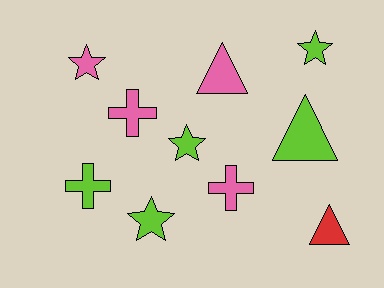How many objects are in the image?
There are 10 objects.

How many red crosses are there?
There are no red crosses.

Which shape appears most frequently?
Star, with 4 objects.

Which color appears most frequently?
Lime, with 5 objects.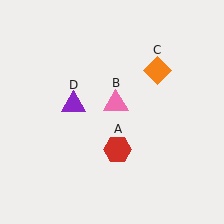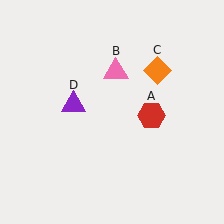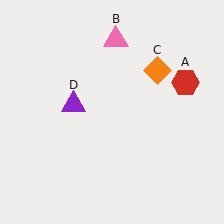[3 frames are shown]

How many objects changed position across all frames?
2 objects changed position: red hexagon (object A), pink triangle (object B).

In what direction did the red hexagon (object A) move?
The red hexagon (object A) moved up and to the right.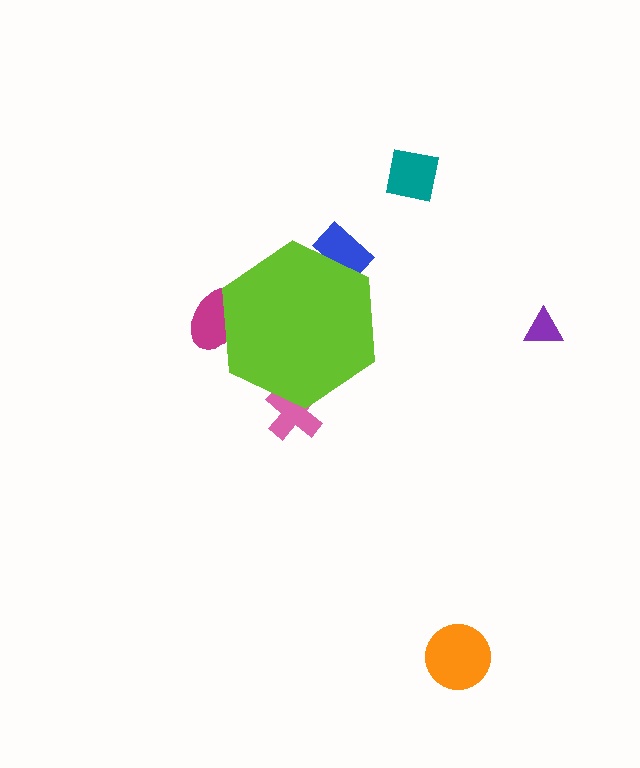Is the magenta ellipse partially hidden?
Yes, the magenta ellipse is partially hidden behind the lime hexagon.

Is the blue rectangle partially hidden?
Yes, the blue rectangle is partially hidden behind the lime hexagon.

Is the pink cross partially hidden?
Yes, the pink cross is partially hidden behind the lime hexagon.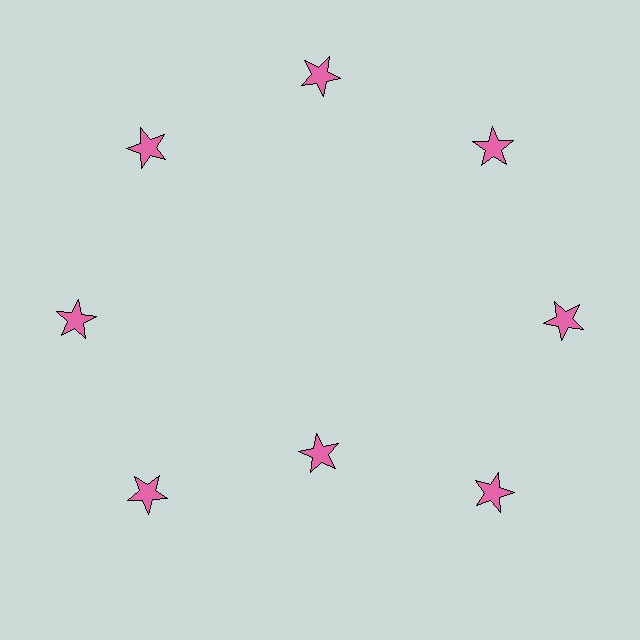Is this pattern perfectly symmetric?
No. The 8 pink stars are arranged in a ring, but one element near the 6 o'clock position is pulled inward toward the center, breaking the 8-fold rotational symmetry.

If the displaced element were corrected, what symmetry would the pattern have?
It would have 8-fold rotational symmetry — the pattern would map onto itself every 45 degrees.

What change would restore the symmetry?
The symmetry would be restored by moving it outward, back onto the ring so that all 8 stars sit at equal angles and equal distance from the center.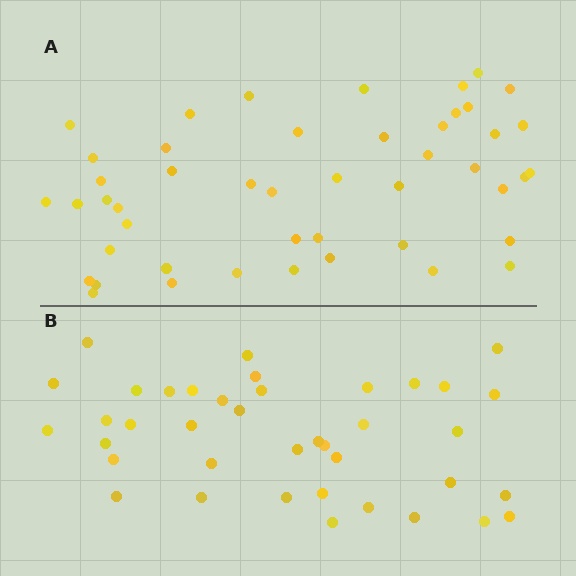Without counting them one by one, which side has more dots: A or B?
Region A (the top region) has more dots.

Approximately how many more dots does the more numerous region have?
Region A has roughly 8 or so more dots than region B.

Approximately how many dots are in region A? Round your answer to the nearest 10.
About 50 dots. (The exact count is 47, which rounds to 50.)